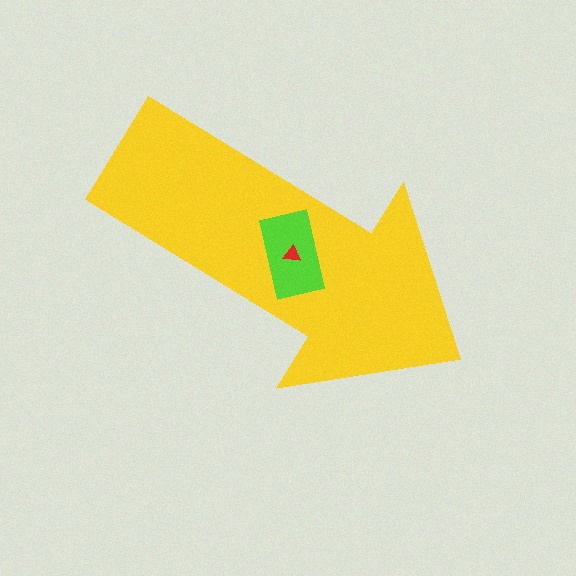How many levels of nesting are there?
3.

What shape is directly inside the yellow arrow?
The lime rectangle.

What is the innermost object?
The red triangle.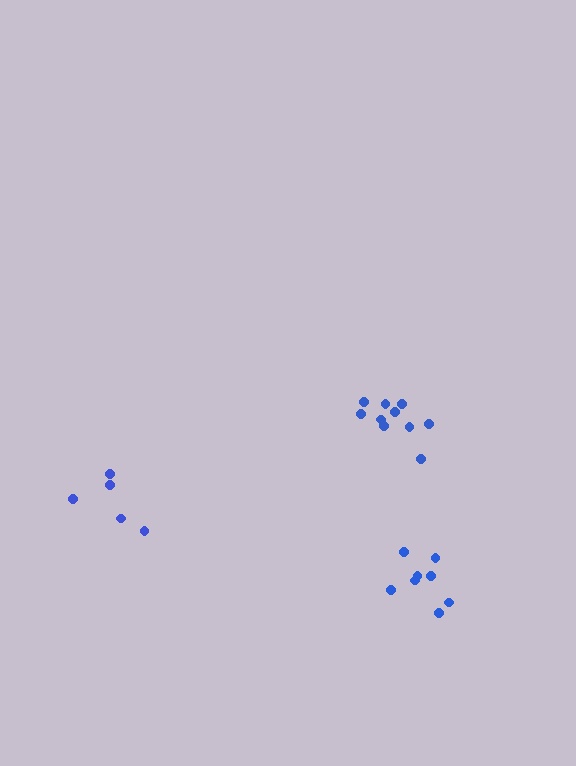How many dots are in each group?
Group 1: 5 dots, Group 2: 10 dots, Group 3: 8 dots (23 total).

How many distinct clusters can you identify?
There are 3 distinct clusters.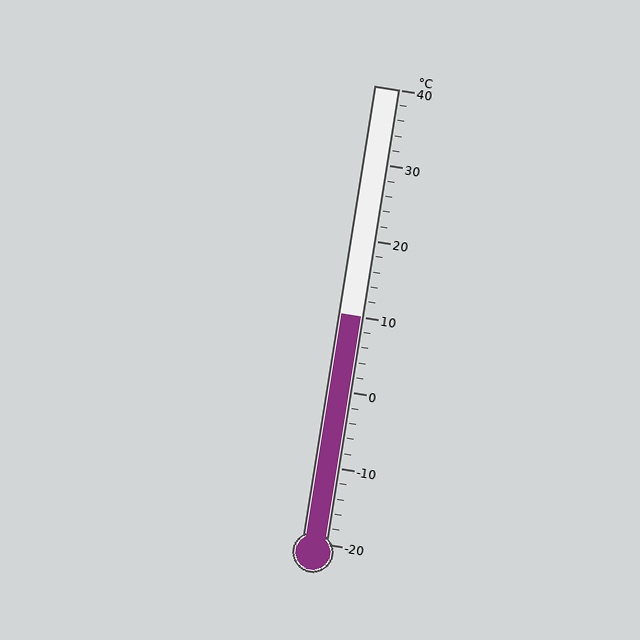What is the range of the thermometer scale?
The thermometer scale ranges from -20°C to 40°C.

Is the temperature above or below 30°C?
The temperature is below 30°C.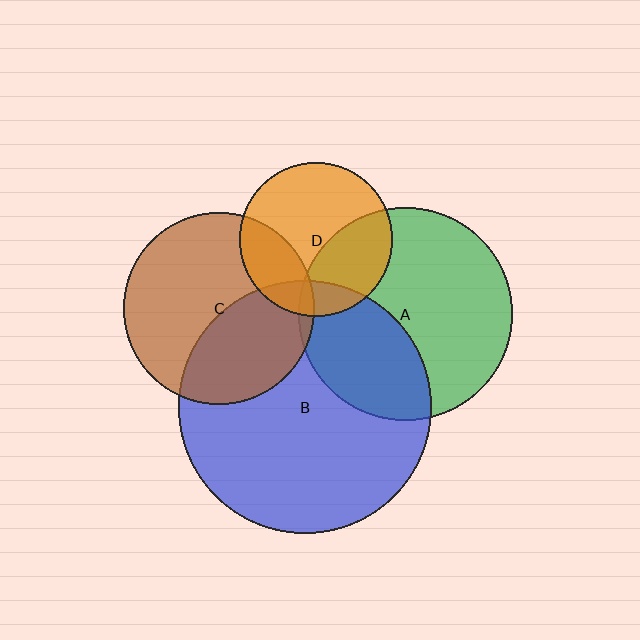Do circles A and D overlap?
Yes.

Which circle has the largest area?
Circle B (blue).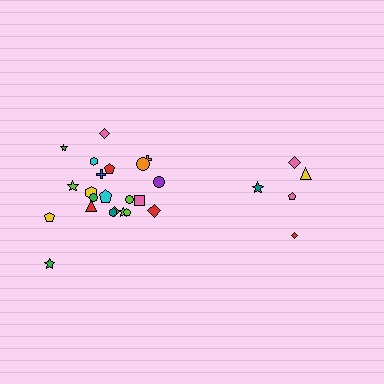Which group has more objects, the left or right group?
The left group.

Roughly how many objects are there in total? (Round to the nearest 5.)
Roughly 25 objects in total.